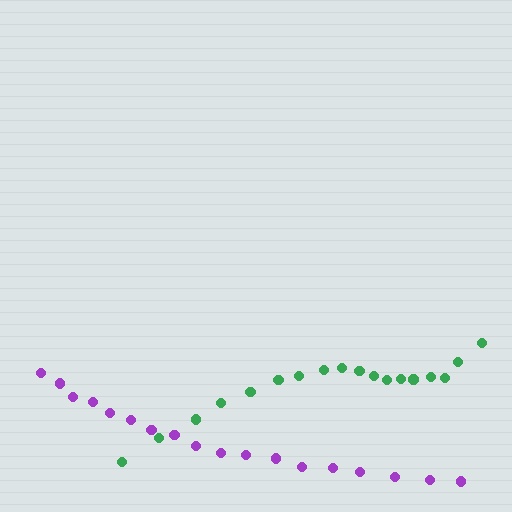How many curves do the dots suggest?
There are 2 distinct paths.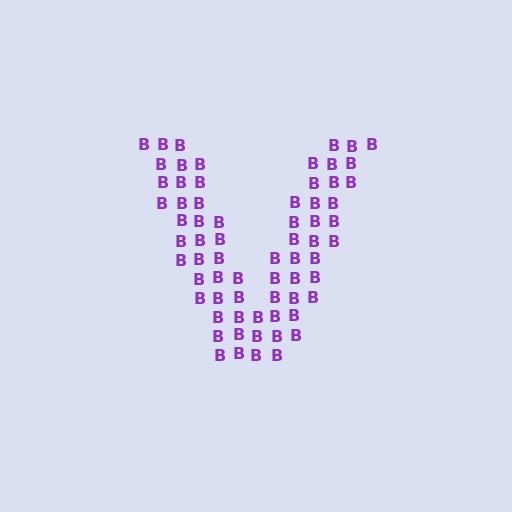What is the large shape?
The large shape is the letter V.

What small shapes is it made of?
It is made of small letter B's.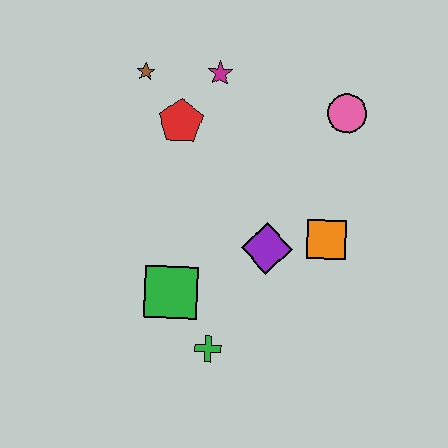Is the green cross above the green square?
No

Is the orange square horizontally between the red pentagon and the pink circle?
Yes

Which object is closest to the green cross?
The green square is closest to the green cross.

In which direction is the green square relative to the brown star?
The green square is below the brown star.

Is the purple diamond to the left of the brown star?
No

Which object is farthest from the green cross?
The brown star is farthest from the green cross.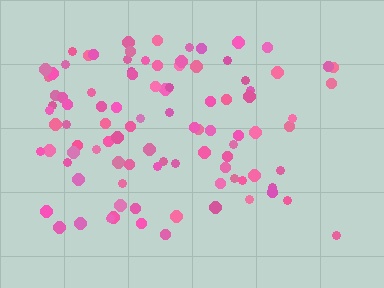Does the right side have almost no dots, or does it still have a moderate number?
Still a moderate number, just noticeably fewer than the left.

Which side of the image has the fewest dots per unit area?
The right.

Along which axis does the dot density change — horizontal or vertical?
Horizontal.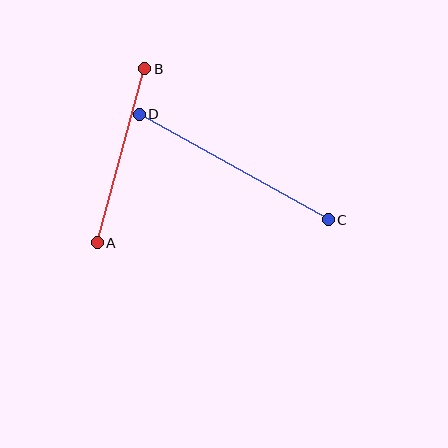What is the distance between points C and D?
The distance is approximately 217 pixels.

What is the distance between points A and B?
The distance is approximately 181 pixels.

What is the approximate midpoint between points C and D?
The midpoint is at approximately (234, 167) pixels.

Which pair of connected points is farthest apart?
Points C and D are farthest apart.